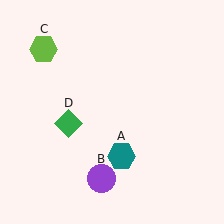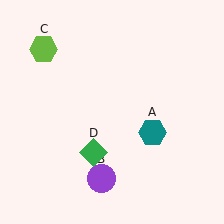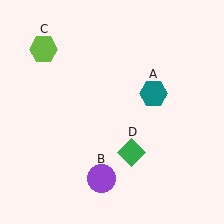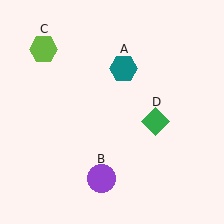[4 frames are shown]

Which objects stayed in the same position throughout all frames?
Purple circle (object B) and lime hexagon (object C) remained stationary.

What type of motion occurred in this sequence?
The teal hexagon (object A), green diamond (object D) rotated counterclockwise around the center of the scene.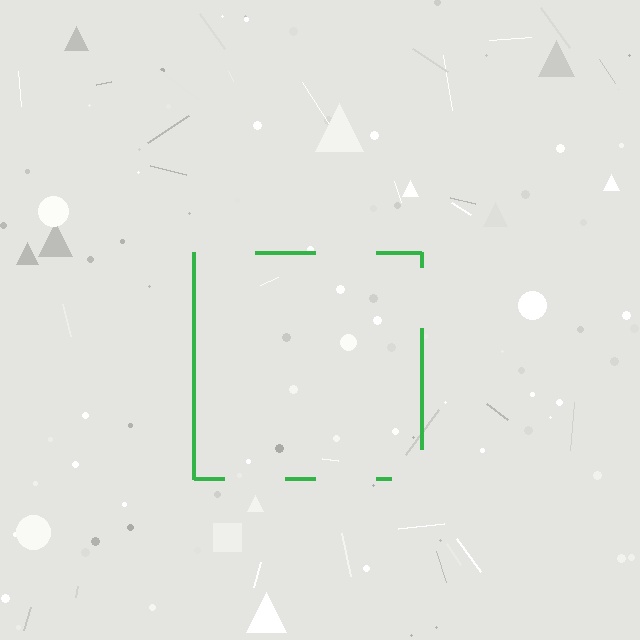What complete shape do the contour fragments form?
The contour fragments form a square.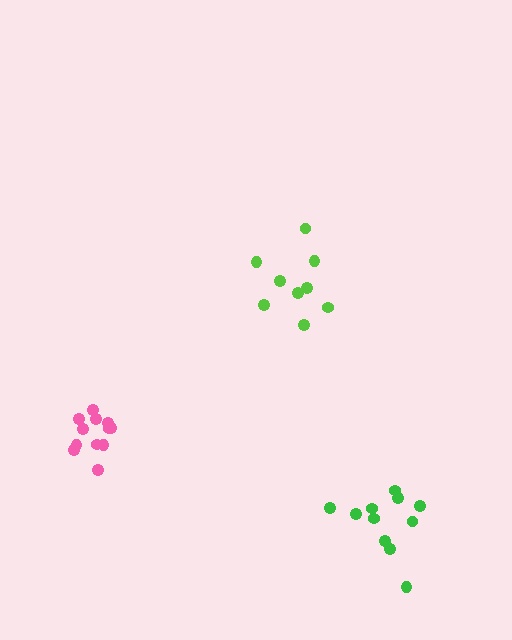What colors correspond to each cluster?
The clusters are colored: pink, green, lime.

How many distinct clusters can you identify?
There are 3 distinct clusters.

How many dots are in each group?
Group 1: 12 dots, Group 2: 11 dots, Group 3: 9 dots (32 total).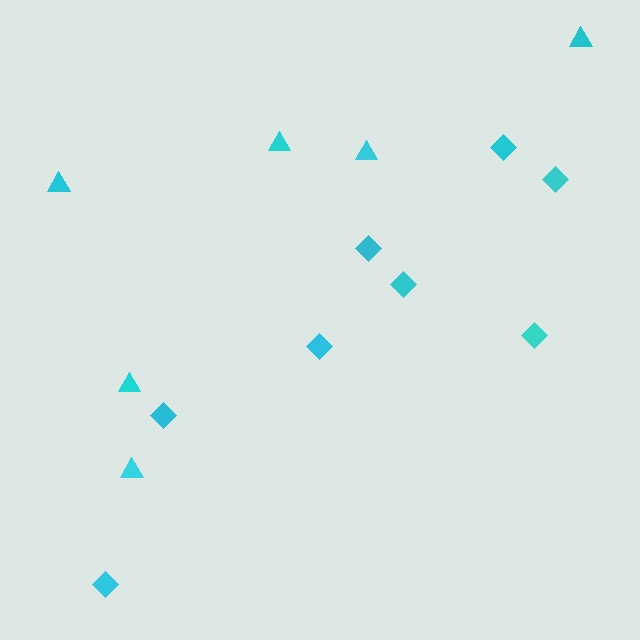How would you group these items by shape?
There are 2 groups: one group of triangles (6) and one group of diamonds (8).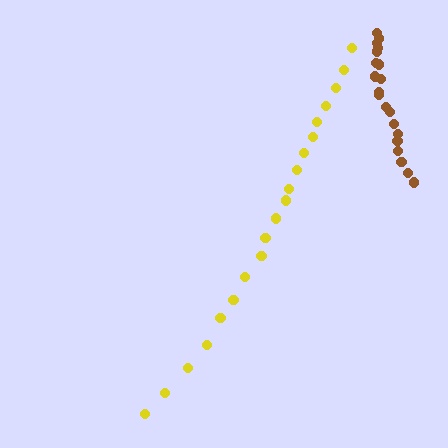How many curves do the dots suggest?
There are 2 distinct paths.